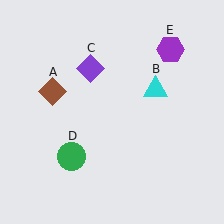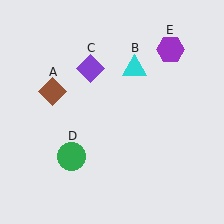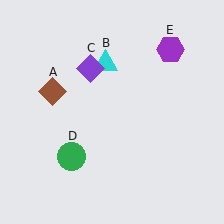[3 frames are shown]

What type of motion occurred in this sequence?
The cyan triangle (object B) rotated counterclockwise around the center of the scene.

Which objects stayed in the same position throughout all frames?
Brown diamond (object A) and purple diamond (object C) and green circle (object D) and purple hexagon (object E) remained stationary.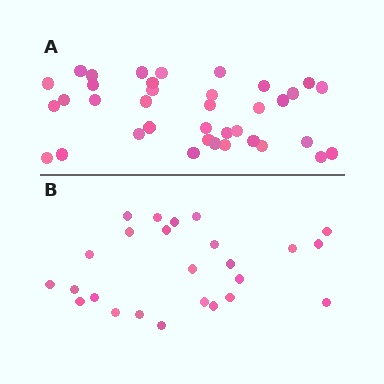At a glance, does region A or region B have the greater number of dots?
Region A (the top region) has more dots.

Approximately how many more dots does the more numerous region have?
Region A has roughly 12 or so more dots than region B.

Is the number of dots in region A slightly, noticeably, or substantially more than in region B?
Region A has substantially more. The ratio is roughly 1.5 to 1.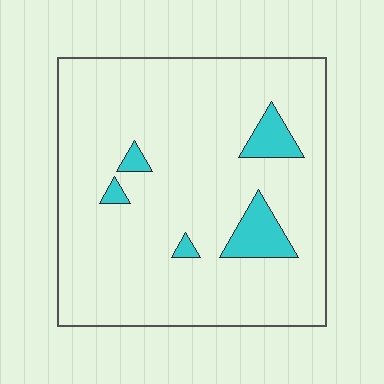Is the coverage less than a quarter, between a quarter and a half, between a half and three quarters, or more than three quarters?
Less than a quarter.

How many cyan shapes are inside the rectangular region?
5.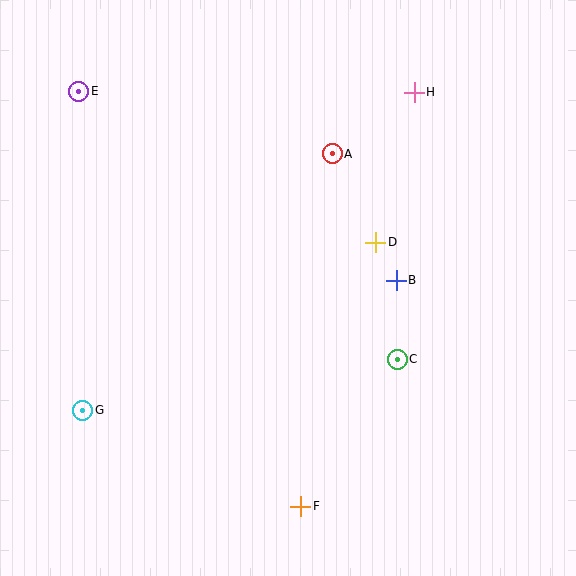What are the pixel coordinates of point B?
Point B is at (396, 280).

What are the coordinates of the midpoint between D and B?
The midpoint between D and B is at (386, 261).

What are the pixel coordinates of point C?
Point C is at (397, 359).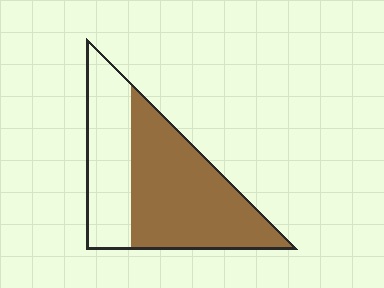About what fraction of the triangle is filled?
About five eighths (5/8).